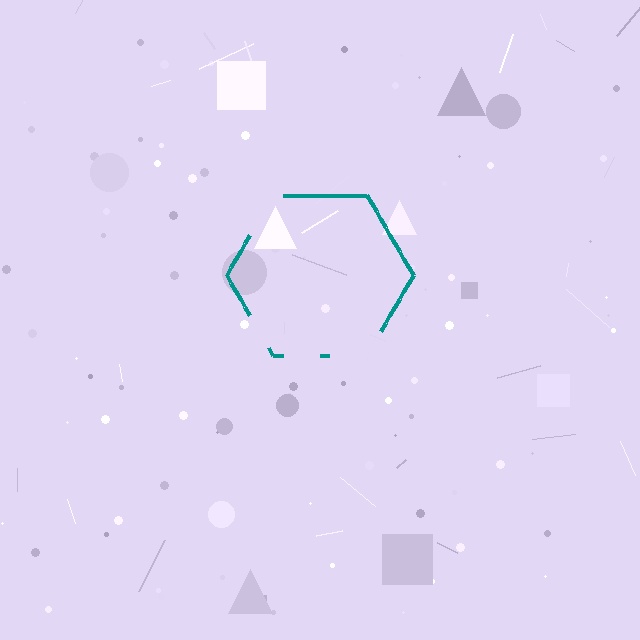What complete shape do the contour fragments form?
The contour fragments form a hexagon.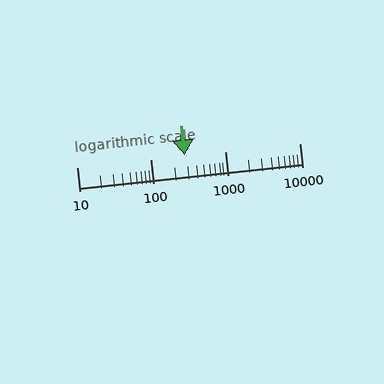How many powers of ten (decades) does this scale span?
The scale spans 3 decades, from 10 to 10000.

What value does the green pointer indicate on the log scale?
The pointer indicates approximately 280.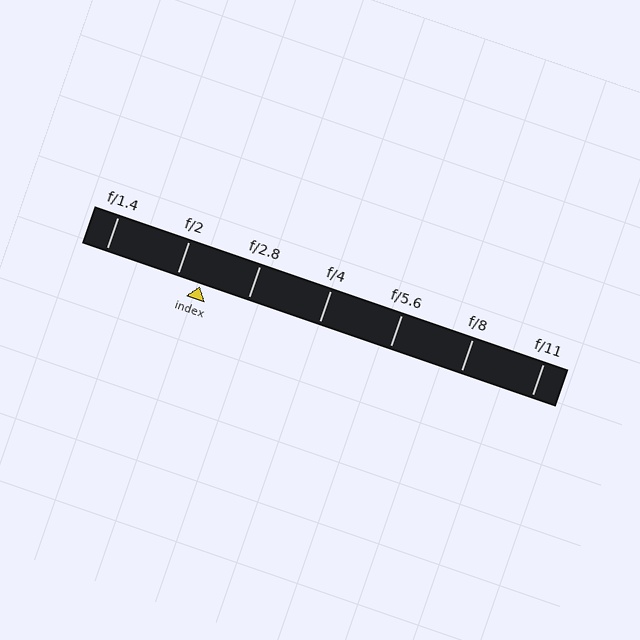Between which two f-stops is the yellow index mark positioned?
The index mark is between f/2 and f/2.8.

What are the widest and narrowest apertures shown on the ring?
The widest aperture shown is f/1.4 and the narrowest is f/11.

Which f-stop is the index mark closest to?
The index mark is closest to f/2.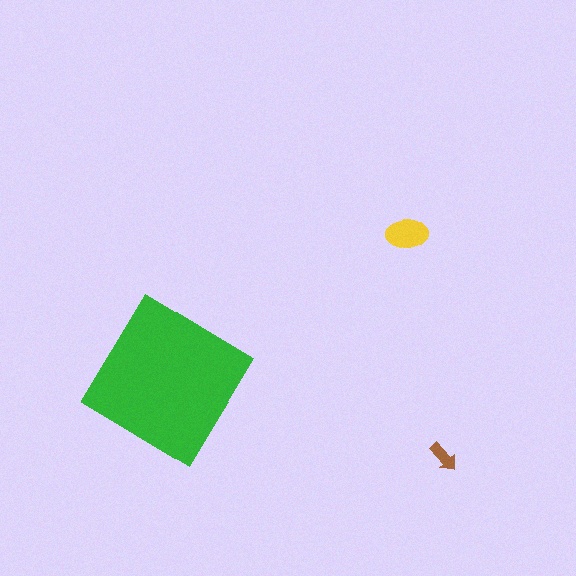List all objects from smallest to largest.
The brown arrow, the yellow ellipse, the green diamond.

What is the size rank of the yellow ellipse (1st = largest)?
2nd.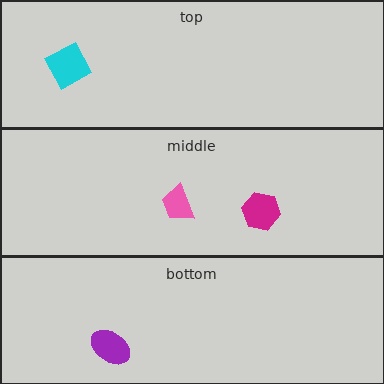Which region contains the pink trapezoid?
The middle region.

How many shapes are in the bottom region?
1.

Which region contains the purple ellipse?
The bottom region.